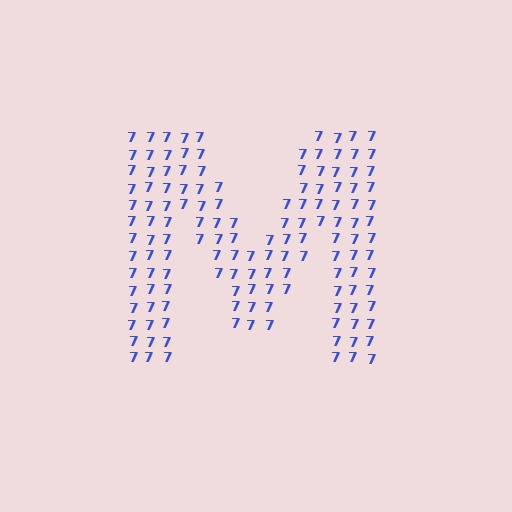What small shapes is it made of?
It is made of small digit 7's.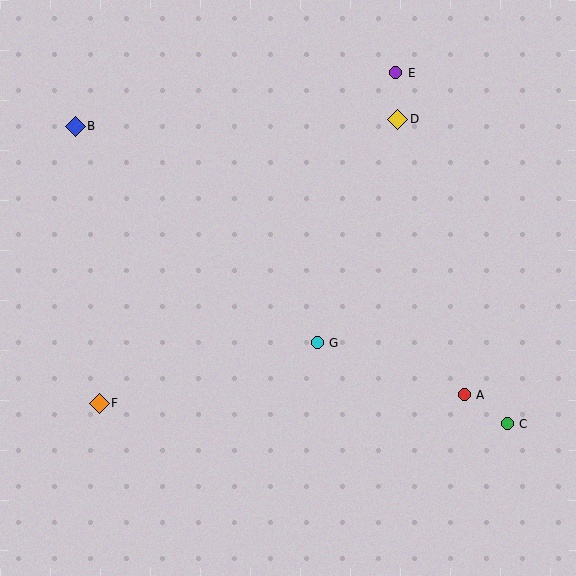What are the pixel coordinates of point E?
Point E is at (396, 73).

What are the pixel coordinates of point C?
Point C is at (507, 424).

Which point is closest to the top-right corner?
Point E is closest to the top-right corner.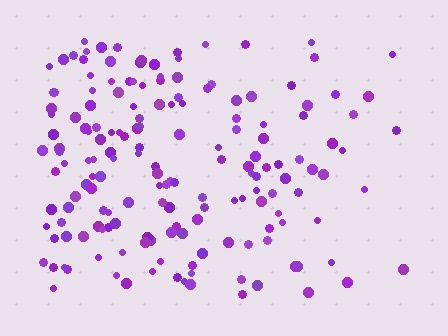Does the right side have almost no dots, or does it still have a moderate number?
Still a moderate number, just noticeably fewer than the left.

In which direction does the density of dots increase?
From right to left, with the left side densest.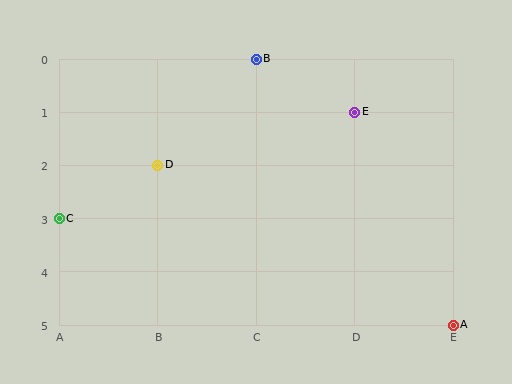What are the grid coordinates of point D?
Point D is at grid coordinates (B, 2).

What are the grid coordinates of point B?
Point B is at grid coordinates (C, 0).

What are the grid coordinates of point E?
Point E is at grid coordinates (D, 1).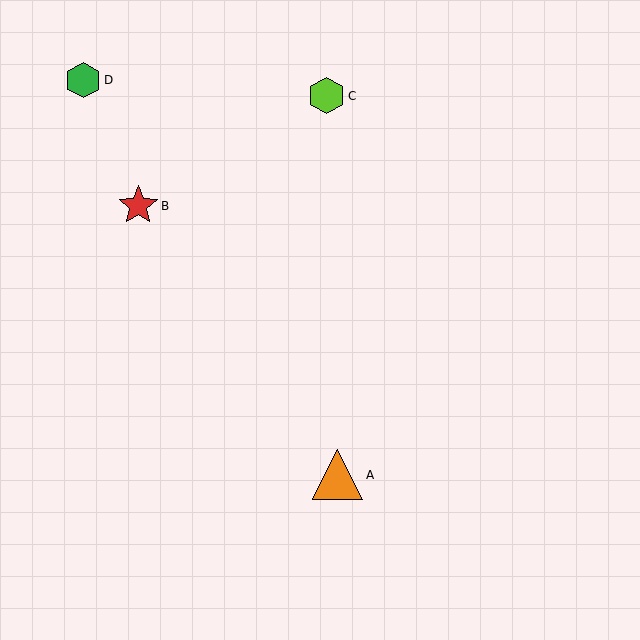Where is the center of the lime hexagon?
The center of the lime hexagon is at (326, 96).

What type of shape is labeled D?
Shape D is a green hexagon.